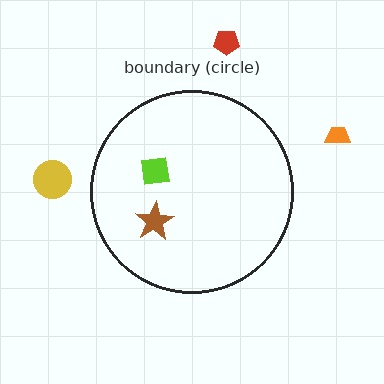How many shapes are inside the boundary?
2 inside, 3 outside.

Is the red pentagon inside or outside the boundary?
Outside.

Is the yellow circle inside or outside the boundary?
Outside.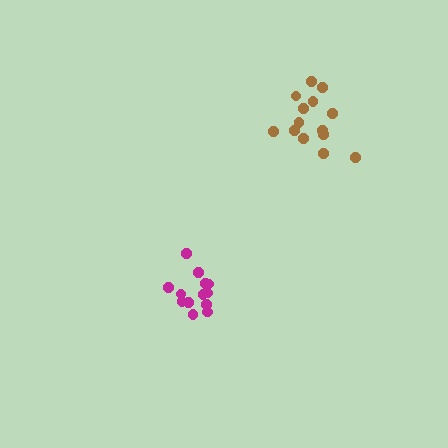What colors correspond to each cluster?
The clusters are colored: brown, magenta.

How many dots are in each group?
Group 1: 14 dots, Group 2: 13 dots (27 total).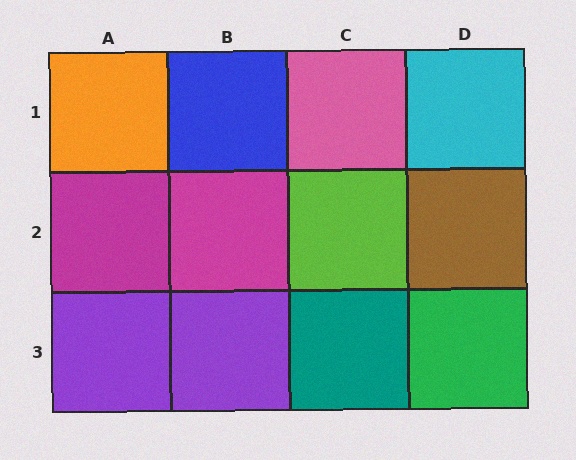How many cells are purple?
2 cells are purple.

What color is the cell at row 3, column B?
Purple.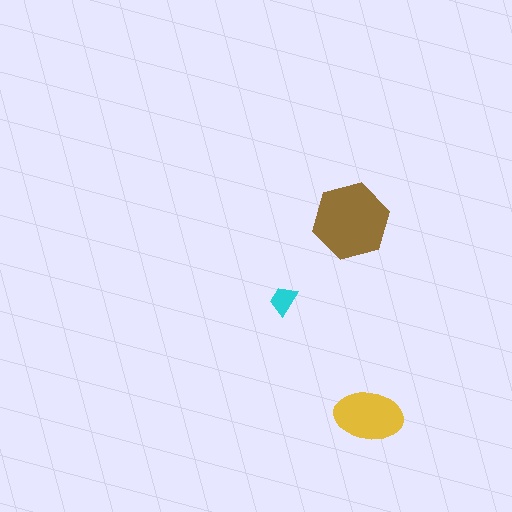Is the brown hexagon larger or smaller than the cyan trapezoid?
Larger.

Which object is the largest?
The brown hexagon.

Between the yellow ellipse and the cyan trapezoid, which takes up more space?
The yellow ellipse.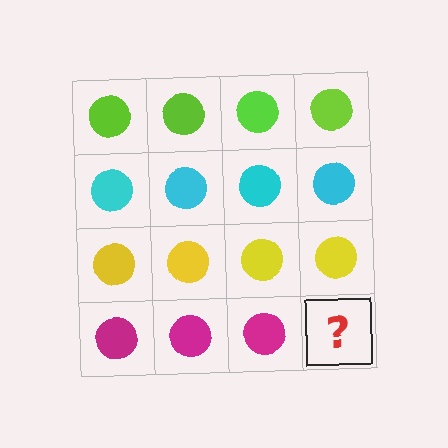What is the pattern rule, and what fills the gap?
The rule is that each row has a consistent color. The gap should be filled with a magenta circle.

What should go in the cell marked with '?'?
The missing cell should contain a magenta circle.